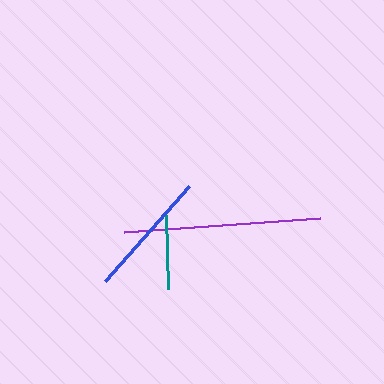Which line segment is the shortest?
The teal line is the shortest at approximately 74 pixels.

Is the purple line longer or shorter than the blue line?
The purple line is longer than the blue line.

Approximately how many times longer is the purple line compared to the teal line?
The purple line is approximately 2.6 times the length of the teal line.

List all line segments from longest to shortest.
From longest to shortest: purple, blue, teal.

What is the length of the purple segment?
The purple segment is approximately 197 pixels long.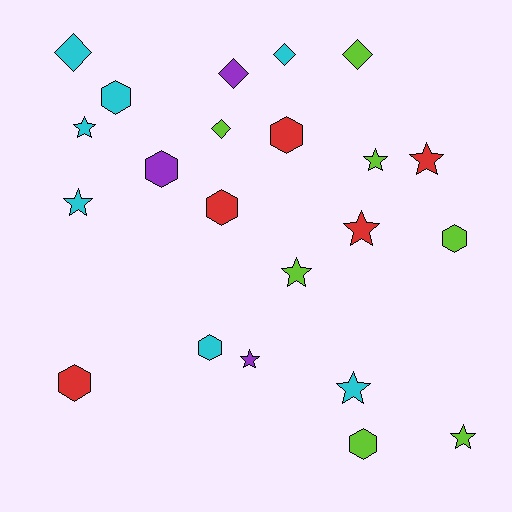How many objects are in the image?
There are 22 objects.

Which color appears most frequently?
Cyan, with 7 objects.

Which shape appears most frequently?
Star, with 9 objects.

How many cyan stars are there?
There are 3 cyan stars.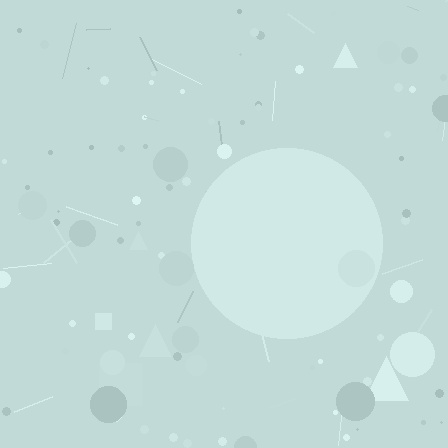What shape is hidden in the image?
A circle is hidden in the image.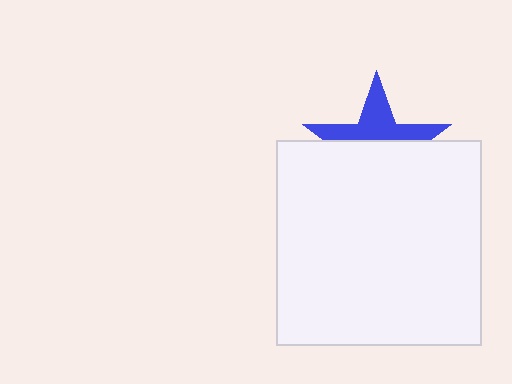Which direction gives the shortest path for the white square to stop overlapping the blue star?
Moving down gives the shortest separation.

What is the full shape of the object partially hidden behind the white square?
The partially hidden object is a blue star.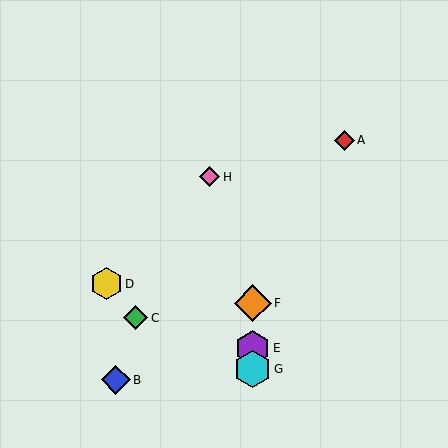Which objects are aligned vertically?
Objects E, F, G are aligned vertically.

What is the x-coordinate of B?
Object B is at x≈116.